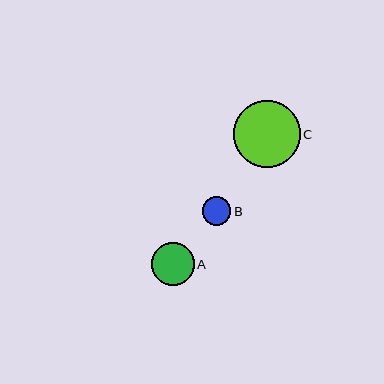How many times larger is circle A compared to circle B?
Circle A is approximately 1.5 times the size of circle B.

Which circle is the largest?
Circle C is the largest with a size of approximately 67 pixels.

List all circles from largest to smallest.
From largest to smallest: C, A, B.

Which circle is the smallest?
Circle B is the smallest with a size of approximately 29 pixels.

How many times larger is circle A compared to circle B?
Circle A is approximately 1.5 times the size of circle B.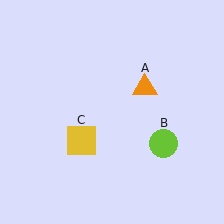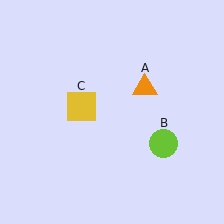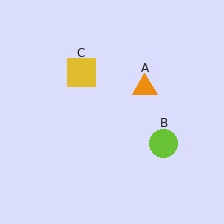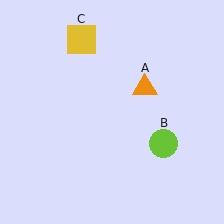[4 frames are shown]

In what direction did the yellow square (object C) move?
The yellow square (object C) moved up.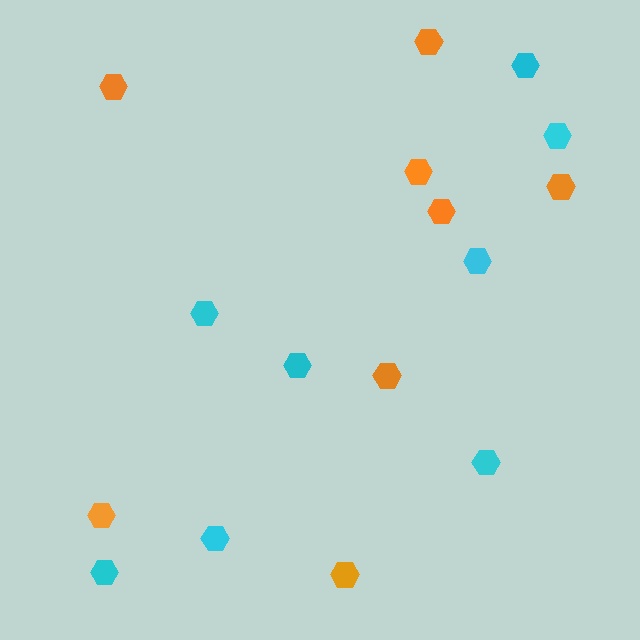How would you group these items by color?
There are 2 groups: one group of cyan hexagons (8) and one group of orange hexagons (8).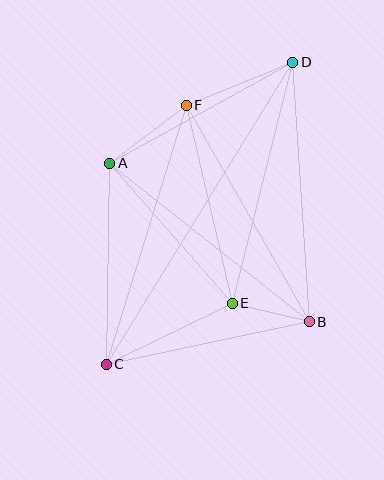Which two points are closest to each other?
Points B and E are closest to each other.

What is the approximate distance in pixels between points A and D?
The distance between A and D is approximately 209 pixels.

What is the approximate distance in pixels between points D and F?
The distance between D and F is approximately 115 pixels.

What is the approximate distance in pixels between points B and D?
The distance between B and D is approximately 260 pixels.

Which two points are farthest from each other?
Points C and D are farthest from each other.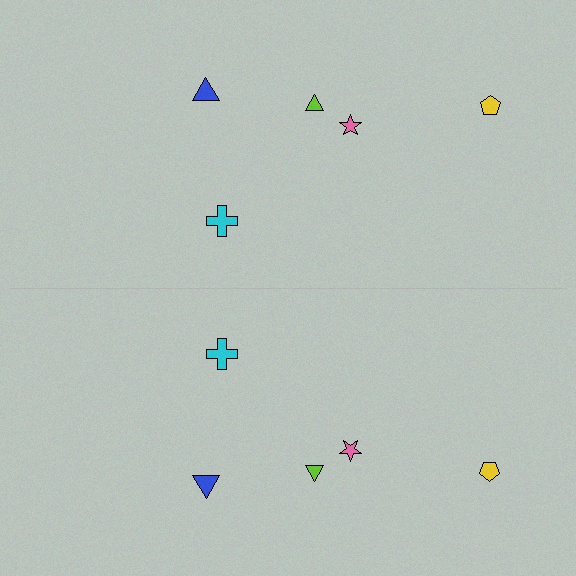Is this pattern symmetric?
Yes, this pattern has bilateral (reflection) symmetry.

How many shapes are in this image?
There are 10 shapes in this image.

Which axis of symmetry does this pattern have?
The pattern has a horizontal axis of symmetry running through the center of the image.